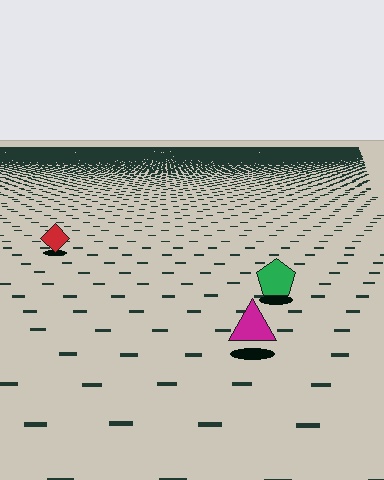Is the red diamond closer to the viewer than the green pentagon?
No. The green pentagon is closer — you can tell from the texture gradient: the ground texture is coarser near it.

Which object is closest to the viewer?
The magenta triangle is closest. The texture marks near it are larger and more spread out.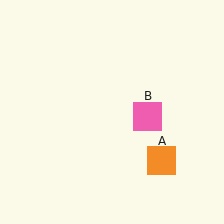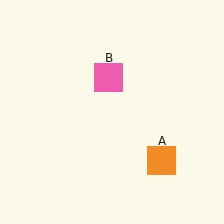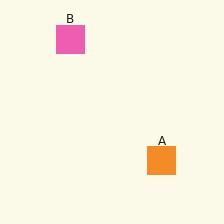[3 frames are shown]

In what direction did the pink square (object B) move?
The pink square (object B) moved up and to the left.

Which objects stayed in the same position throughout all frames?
Orange square (object A) remained stationary.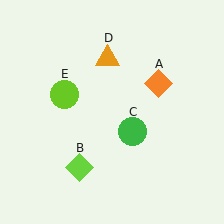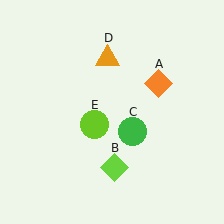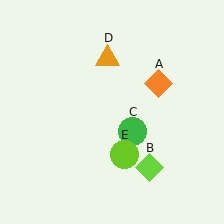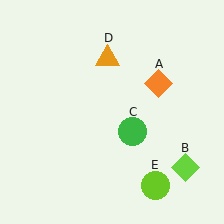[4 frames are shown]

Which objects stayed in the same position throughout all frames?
Orange diamond (object A) and green circle (object C) and orange triangle (object D) remained stationary.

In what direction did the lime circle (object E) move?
The lime circle (object E) moved down and to the right.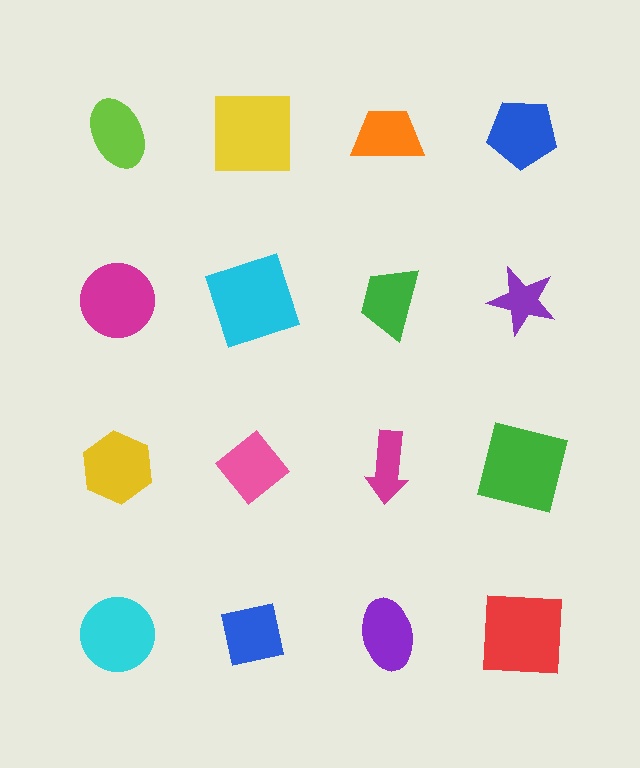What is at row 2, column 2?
A cyan square.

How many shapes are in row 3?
4 shapes.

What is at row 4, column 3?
A purple ellipse.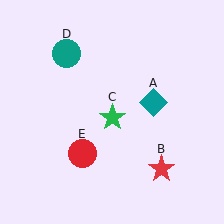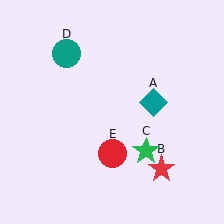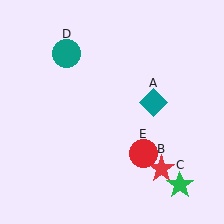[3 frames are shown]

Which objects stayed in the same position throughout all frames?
Teal diamond (object A) and red star (object B) and teal circle (object D) remained stationary.